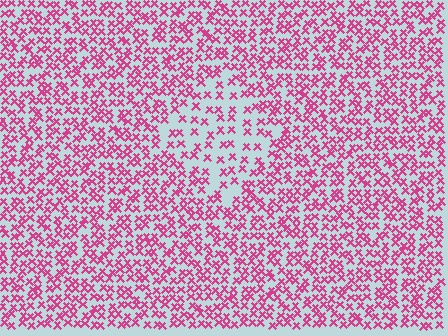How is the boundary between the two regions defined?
The boundary is defined by a change in element density (approximately 2.0x ratio). All elements are the same color, size, and shape.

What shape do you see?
I see a diamond.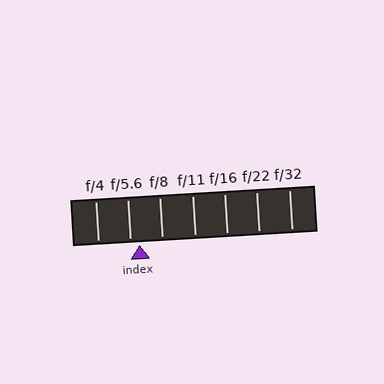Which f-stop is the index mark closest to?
The index mark is closest to f/5.6.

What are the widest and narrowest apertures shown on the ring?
The widest aperture shown is f/4 and the narrowest is f/32.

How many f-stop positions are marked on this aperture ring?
There are 7 f-stop positions marked.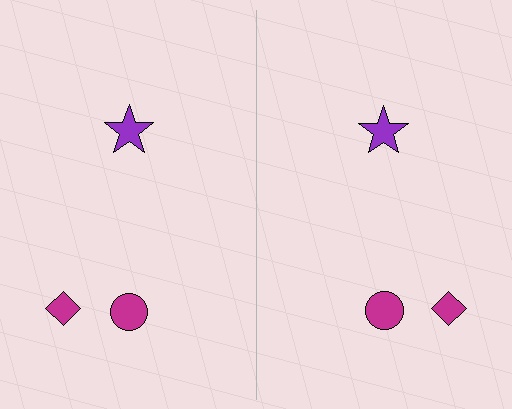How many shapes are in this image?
There are 6 shapes in this image.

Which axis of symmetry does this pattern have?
The pattern has a vertical axis of symmetry running through the center of the image.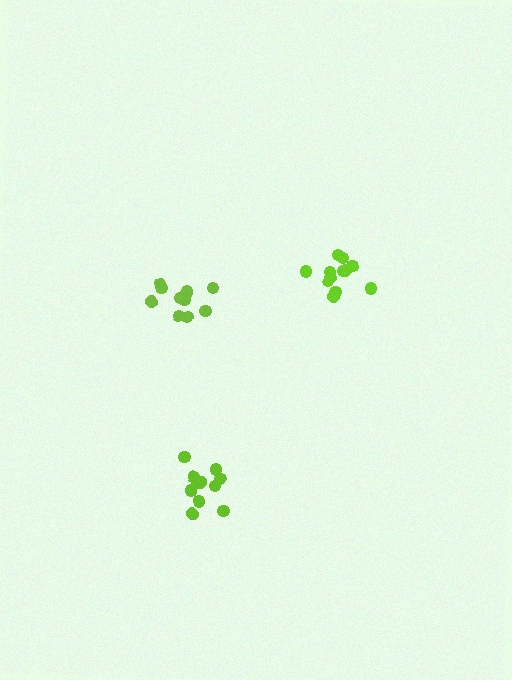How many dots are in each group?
Group 1: 12 dots, Group 2: 11 dots, Group 3: 11 dots (34 total).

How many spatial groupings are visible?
There are 3 spatial groupings.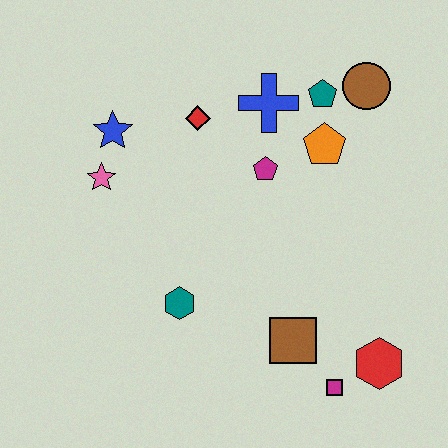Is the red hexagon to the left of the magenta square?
No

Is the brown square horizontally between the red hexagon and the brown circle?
No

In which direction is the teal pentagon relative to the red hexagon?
The teal pentagon is above the red hexagon.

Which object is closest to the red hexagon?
The magenta square is closest to the red hexagon.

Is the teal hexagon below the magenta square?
No